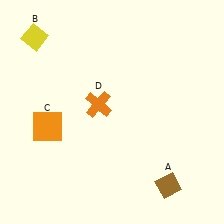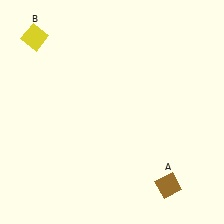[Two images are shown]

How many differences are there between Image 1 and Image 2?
There are 2 differences between the two images.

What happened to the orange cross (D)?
The orange cross (D) was removed in Image 2. It was in the top-left area of Image 1.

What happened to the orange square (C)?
The orange square (C) was removed in Image 2. It was in the bottom-left area of Image 1.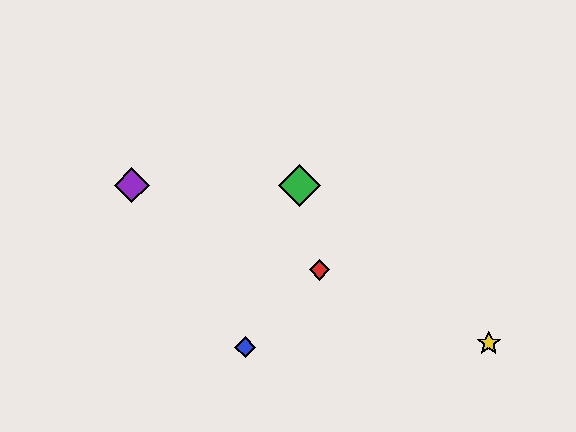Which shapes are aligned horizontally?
The green diamond, the purple diamond are aligned horizontally.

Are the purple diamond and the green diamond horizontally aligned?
Yes, both are at y≈185.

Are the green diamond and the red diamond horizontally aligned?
No, the green diamond is at y≈185 and the red diamond is at y≈270.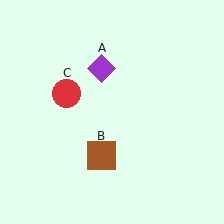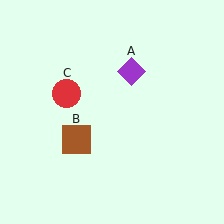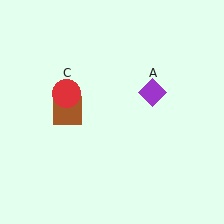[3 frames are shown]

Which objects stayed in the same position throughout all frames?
Red circle (object C) remained stationary.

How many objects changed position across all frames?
2 objects changed position: purple diamond (object A), brown square (object B).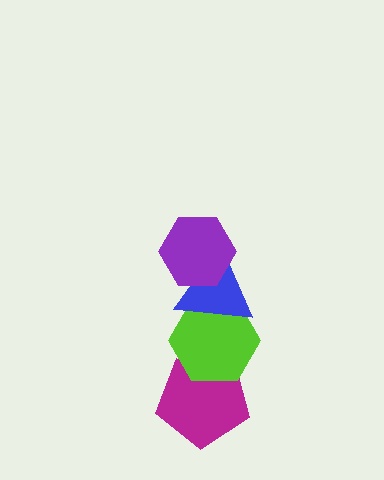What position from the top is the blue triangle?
The blue triangle is 2nd from the top.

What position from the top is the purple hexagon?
The purple hexagon is 1st from the top.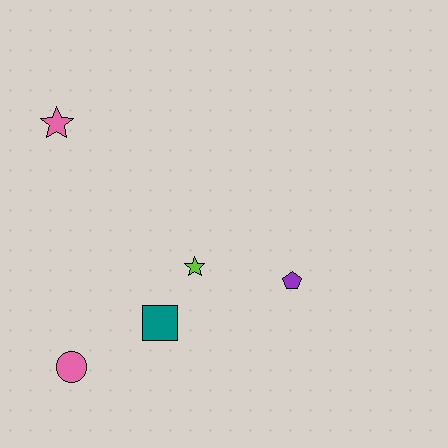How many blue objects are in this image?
There are no blue objects.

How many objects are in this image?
There are 5 objects.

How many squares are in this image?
There is 1 square.